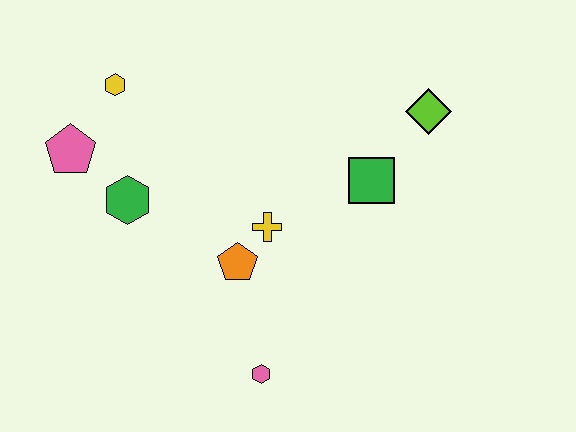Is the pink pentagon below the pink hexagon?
No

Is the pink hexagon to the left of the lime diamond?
Yes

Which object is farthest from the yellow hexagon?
The pink hexagon is farthest from the yellow hexagon.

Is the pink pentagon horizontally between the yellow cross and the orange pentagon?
No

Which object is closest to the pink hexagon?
The orange pentagon is closest to the pink hexagon.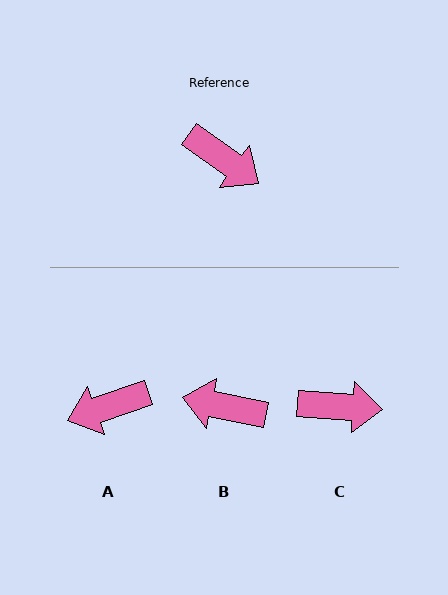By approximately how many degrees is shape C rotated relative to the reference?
Approximately 32 degrees counter-clockwise.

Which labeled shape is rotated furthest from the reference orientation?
B, about 156 degrees away.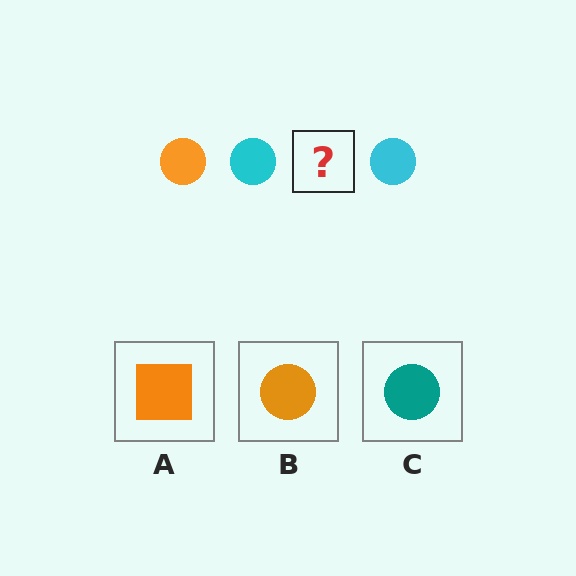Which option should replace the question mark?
Option B.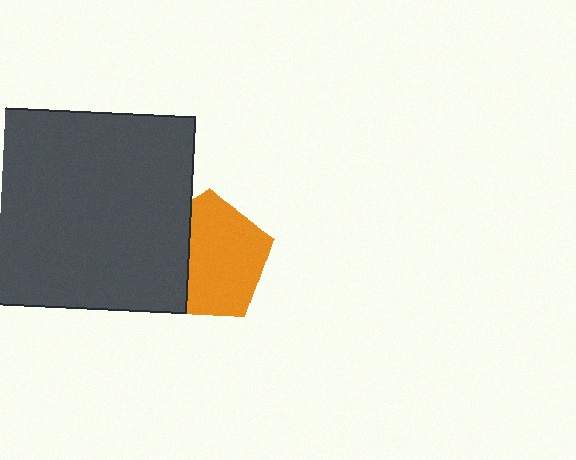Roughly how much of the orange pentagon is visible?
Most of it is visible (roughly 67%).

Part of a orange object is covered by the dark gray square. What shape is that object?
It is a pentagon.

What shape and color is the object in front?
The object in front is a dark gray square.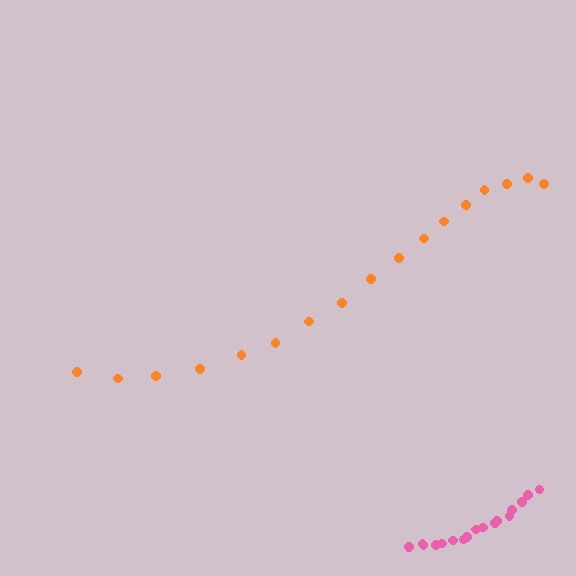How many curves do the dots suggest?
There are 2 distinct paths.